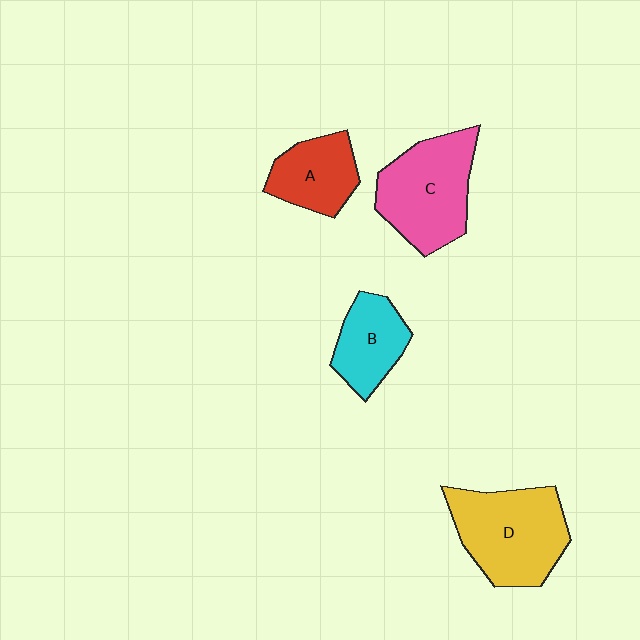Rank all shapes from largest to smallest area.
From largest to smallest: D (yellow), C (pink), A (red), B (cyan).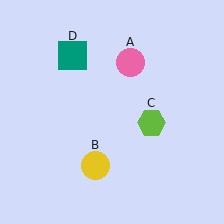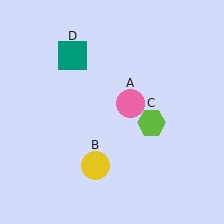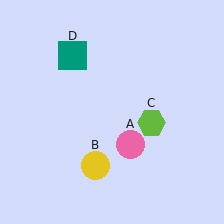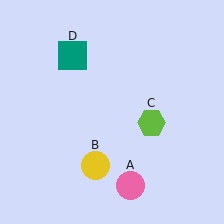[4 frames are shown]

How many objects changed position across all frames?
1 object changed position: pink circle (object A).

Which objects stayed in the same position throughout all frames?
Yellow circle (object B) and lime hexagon (object C) and teal square (object D) remained stationary.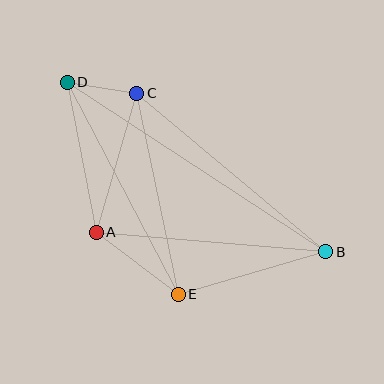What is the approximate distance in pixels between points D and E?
The distance between D and E is approximately 239 pixels.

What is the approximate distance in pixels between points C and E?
The distance between C and E is approximately 205 pixels.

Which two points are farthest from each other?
Points B and D are farthest from each other.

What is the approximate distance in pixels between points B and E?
The distance between B and E is approximately 154 pixels.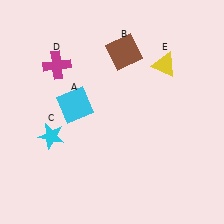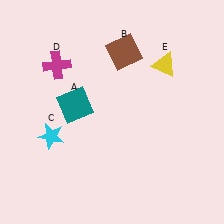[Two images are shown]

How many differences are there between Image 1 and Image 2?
There is 1 difference between the two images.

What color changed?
The square (A) changed from cyan in Image 1 to teal in Image 2.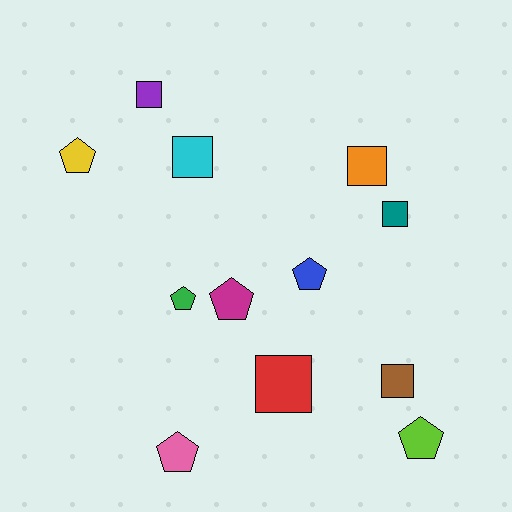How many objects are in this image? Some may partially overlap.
There are 12 objects.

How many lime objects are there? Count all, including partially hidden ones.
There is 1 lime object.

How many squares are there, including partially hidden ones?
There are 6 squares.